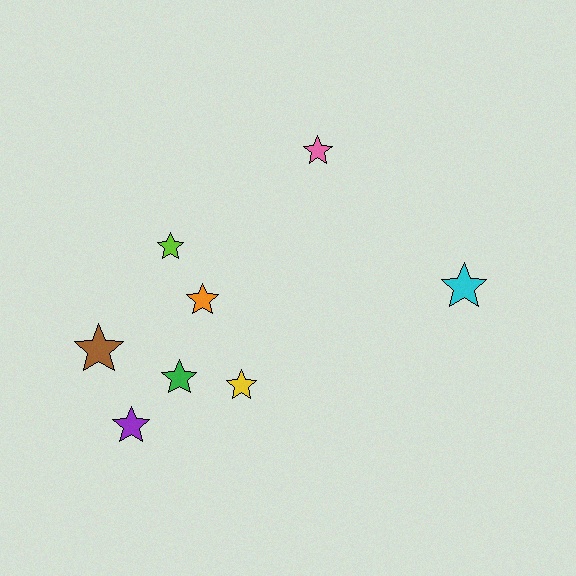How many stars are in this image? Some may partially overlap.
There are 8 stars.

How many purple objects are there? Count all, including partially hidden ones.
There is 1 purple object.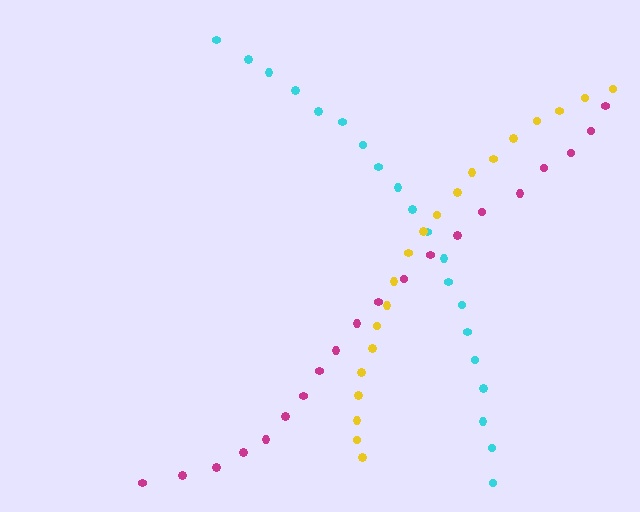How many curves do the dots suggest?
There are 3 distinct paths.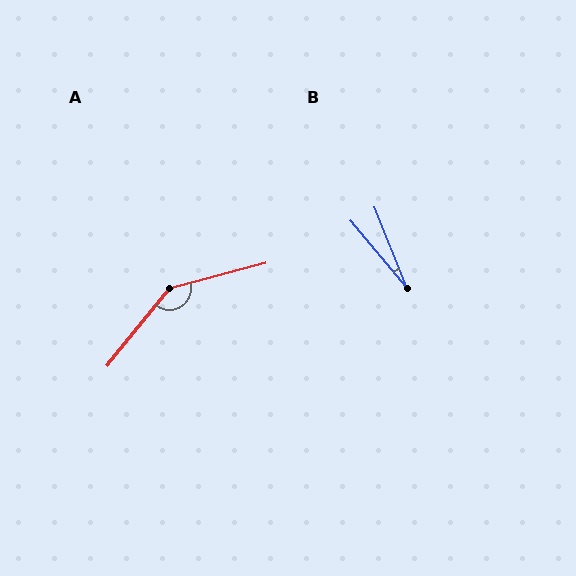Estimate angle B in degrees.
Approximately 19 degrees.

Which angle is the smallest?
B, at approximately 19 degrees.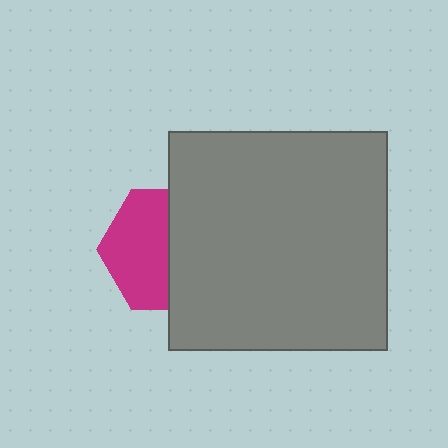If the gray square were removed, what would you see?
You would see the complete magenta hexagon.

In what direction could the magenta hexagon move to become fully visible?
The magenta hexagon could move left. That would shift it out from behind the gray square entirely.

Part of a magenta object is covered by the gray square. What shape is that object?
It is a hexagon.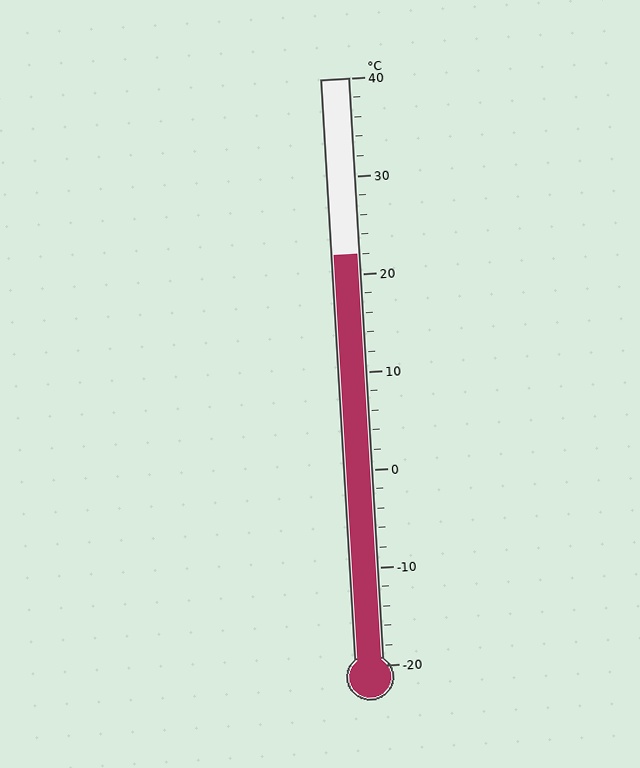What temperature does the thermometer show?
The thermometer shows approximately 22°C.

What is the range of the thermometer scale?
The thermometer scale ranges from -20°C to 40°C.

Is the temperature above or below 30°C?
The temperature is below 30°C.